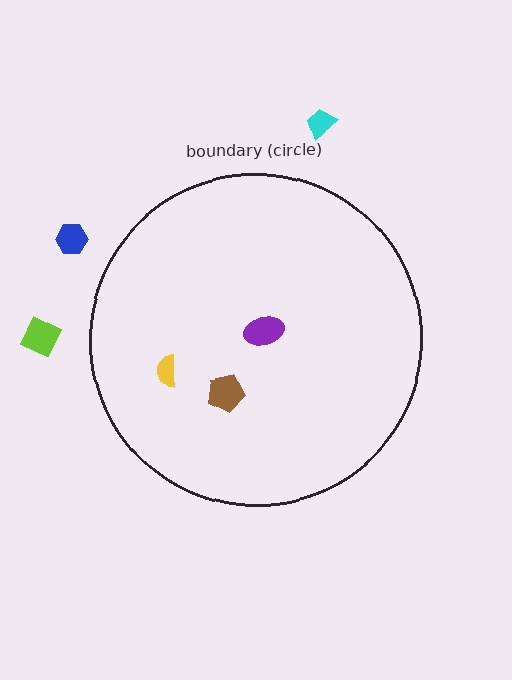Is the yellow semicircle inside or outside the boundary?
Inside.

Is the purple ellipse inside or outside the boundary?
Inside.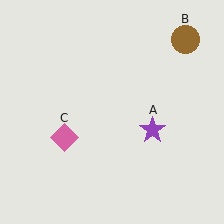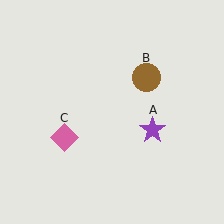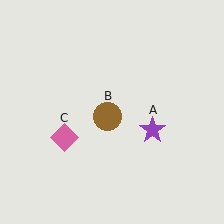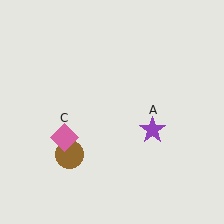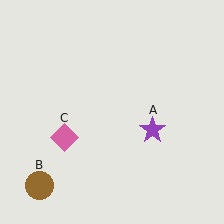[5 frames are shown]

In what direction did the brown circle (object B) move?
The brown circle (object B) moved down and to the left.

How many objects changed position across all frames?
1 object changed position: brown circle (object B).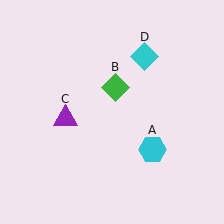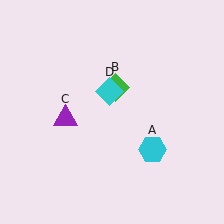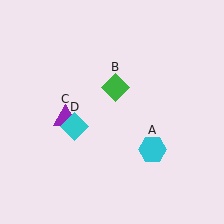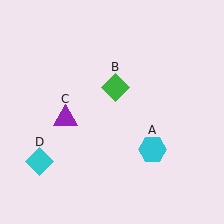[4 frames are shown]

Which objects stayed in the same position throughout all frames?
Cyan hexagon (object A) and green diamond (object B) and purple triangle (object C) remained stationary.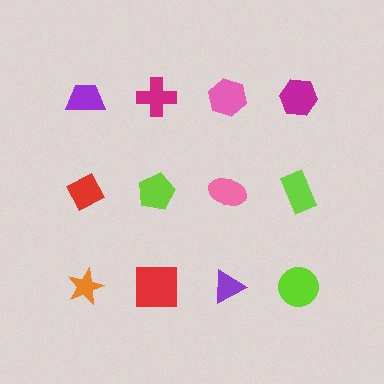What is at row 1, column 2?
A magenta cross.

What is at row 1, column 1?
A purple trapezoid.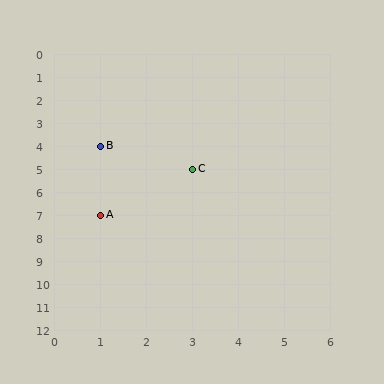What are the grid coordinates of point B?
Point B is at grid coordinates (1, 4).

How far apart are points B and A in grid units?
Points B and A are 3 rows apart.